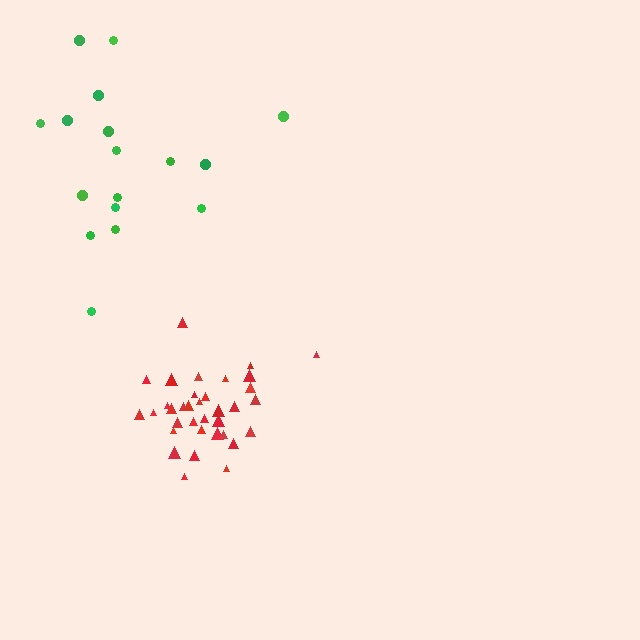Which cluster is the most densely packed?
Red.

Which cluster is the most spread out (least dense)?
Green.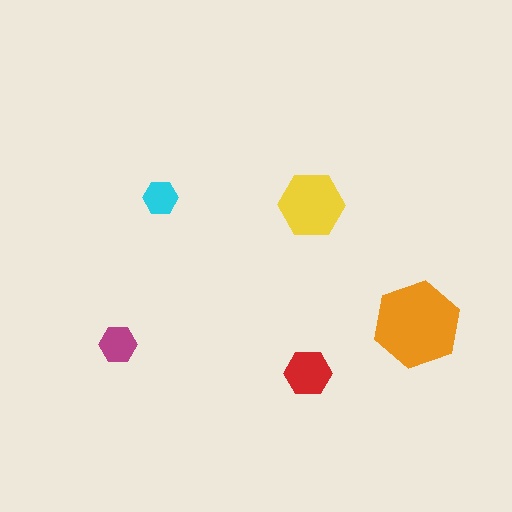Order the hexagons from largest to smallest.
the orange one, the yellow one, the red one, the magenta one, the cyan one.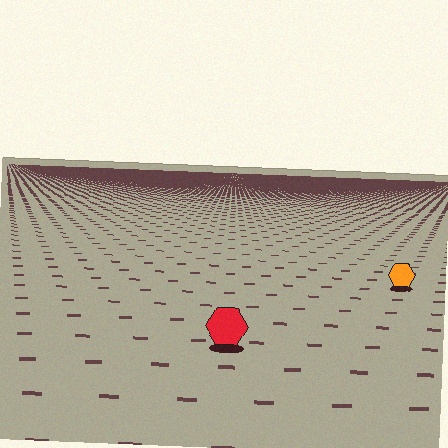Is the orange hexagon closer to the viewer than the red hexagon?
No. The red hexagon is closer — you can tell from the texture gradient: the ground texture is coarser near it.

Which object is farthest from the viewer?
The orange hexagon is farthest from the viewer. It appears smaller and the ground texture around it is denser.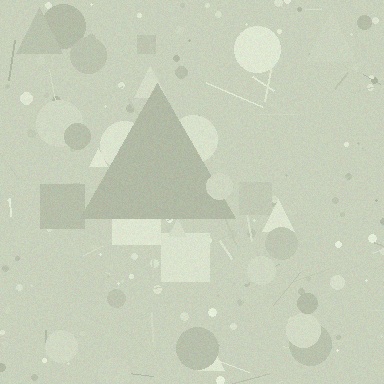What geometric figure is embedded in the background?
A triangle is embedded in the background.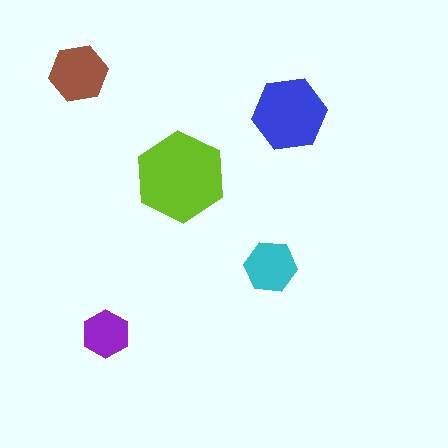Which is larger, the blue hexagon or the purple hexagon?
The blue one.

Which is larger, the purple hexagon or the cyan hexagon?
The cyan one.